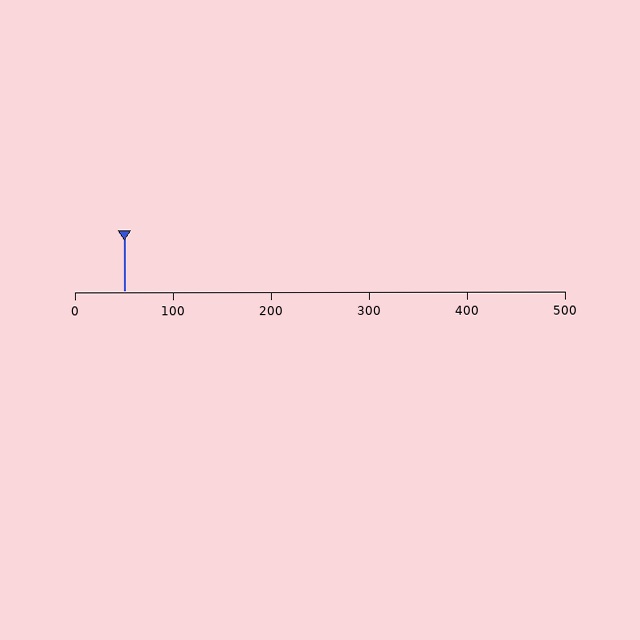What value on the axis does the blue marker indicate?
The marker indicates approximately 50.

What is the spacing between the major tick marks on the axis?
The major ticks are spaced 100 apart.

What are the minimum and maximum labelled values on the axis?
The axis runs from 0 to 500.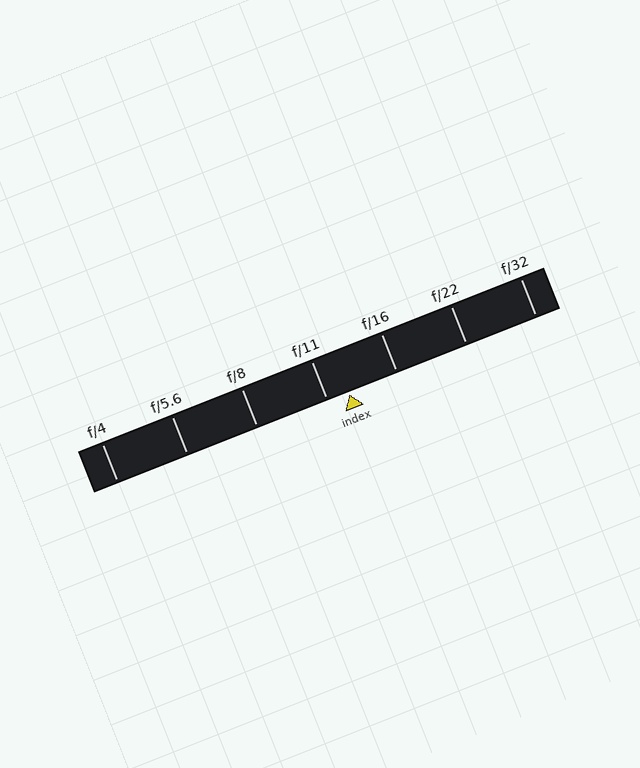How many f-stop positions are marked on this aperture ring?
There are 7 f-stop positions marked.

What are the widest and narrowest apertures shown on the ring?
The widest aperture shown is f/4 and the narrowest is f/32.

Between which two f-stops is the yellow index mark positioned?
The index mark is between f/11 and f/16.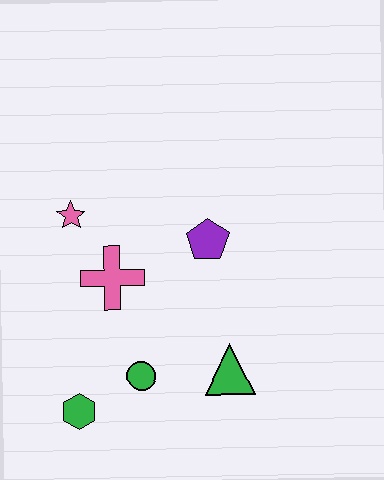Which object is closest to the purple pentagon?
The pink cross is closest to the purple pentagon.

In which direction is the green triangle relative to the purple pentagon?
The green triangle is below the purple pentagon.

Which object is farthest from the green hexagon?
The purple pentagon is farthest from the green hexagon.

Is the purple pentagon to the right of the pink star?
Yes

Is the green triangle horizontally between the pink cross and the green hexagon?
No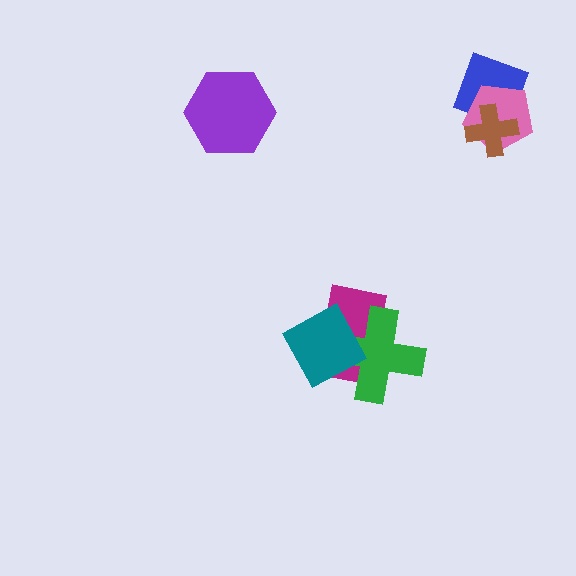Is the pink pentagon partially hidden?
Yes, it is partially covered by another shape.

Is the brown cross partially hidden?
No, no other shape covers it.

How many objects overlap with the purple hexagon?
0 objects overlap with the purple hexagon.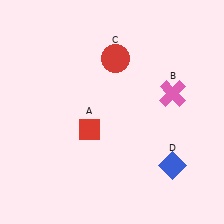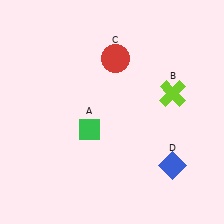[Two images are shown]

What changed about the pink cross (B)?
In Image 1, B is pink. In Image 2, it changed to lime.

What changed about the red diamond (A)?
In Image 1, A is red. In Image 2, it changed to green.